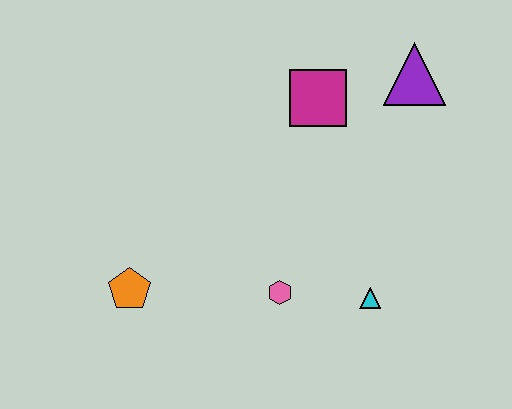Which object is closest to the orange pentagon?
The pink hexagon is closest to the orange pentagon.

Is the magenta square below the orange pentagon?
No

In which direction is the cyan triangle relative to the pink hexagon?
The cyan triangle is to the right of the pink hexagon.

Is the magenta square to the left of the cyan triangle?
Yes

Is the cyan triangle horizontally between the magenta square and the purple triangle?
Yes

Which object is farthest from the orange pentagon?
The purple triangle is farthest from the orange pentagon.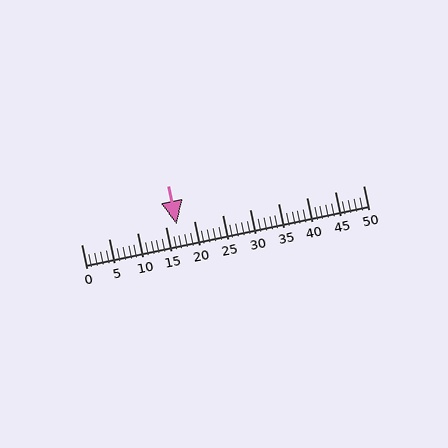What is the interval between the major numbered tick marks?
The major tick marks are spaced 5 units apart.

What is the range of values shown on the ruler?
The ruler shows values from 0 to 50.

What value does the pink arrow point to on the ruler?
The pink arrow points to approximately 17.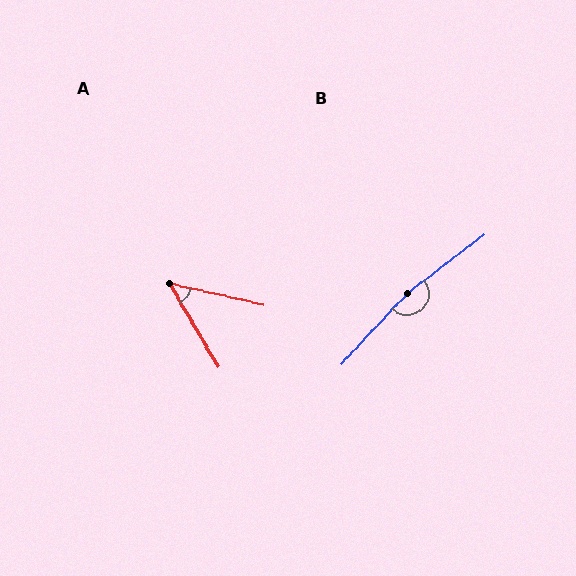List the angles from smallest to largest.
A (47°), B (170°).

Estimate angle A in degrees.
Approximately 47 degrees.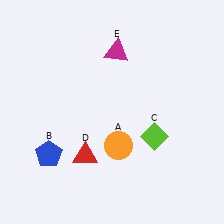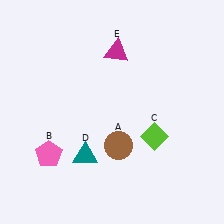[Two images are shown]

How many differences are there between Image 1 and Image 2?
There are 3 differences between the two images.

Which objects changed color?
A changed from orange to brown. B changed from blue to pink. D changed from red to teal.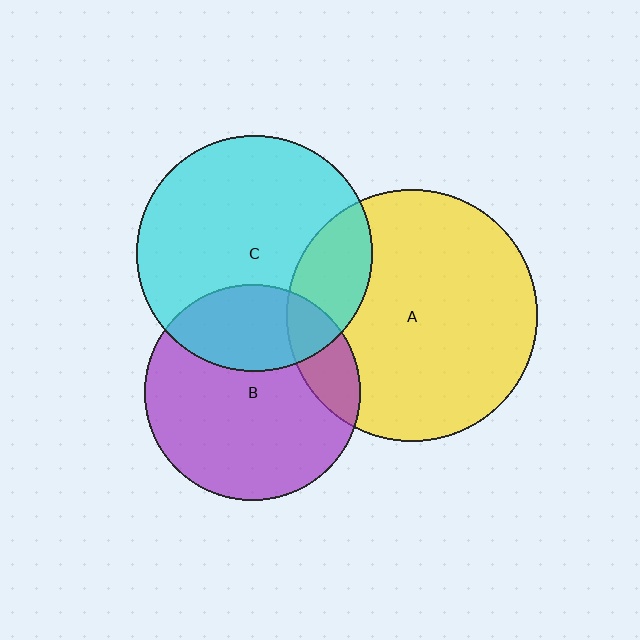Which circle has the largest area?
Circle A (yellow).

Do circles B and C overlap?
Yes.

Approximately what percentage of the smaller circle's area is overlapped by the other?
Approximately 30%.